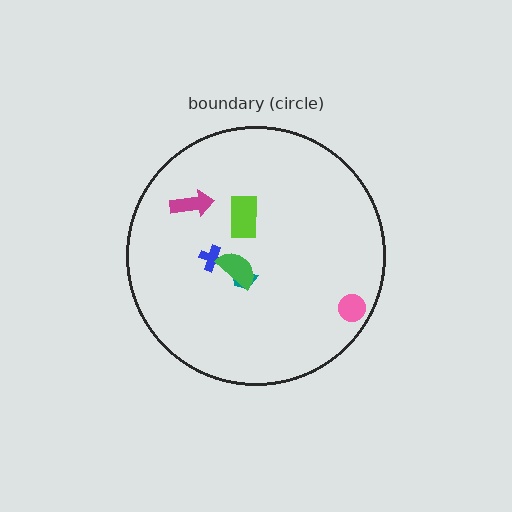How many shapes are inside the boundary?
6 inside, 0 outside.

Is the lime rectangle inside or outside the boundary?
Inside.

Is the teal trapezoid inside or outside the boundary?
Inside.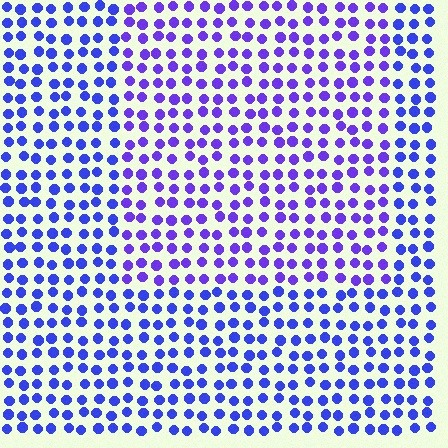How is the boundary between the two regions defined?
The boundary is defined purely by a slight shift in hue (about 24 degrees). Spacing, size, and orientation are identical on both sides.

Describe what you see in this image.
The image is filled with small blue elements in a uniform arrangement. A rectangle-shaped region is visible where the elements are tinted to a slightly different hue, forming a subtle color boundary.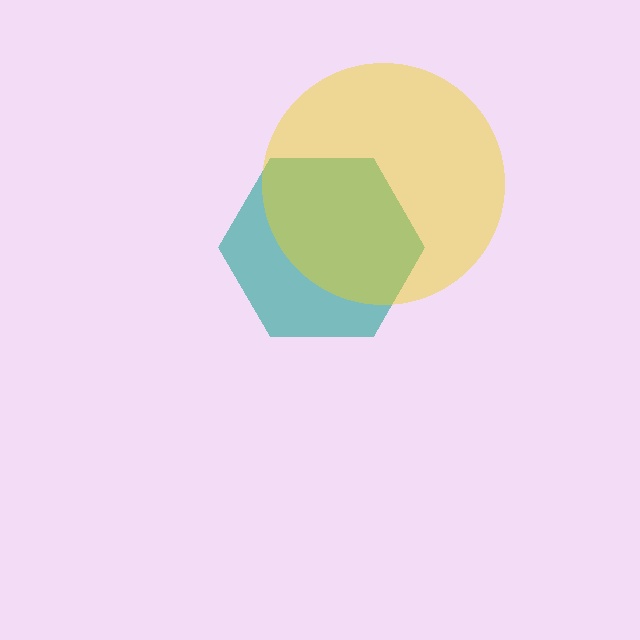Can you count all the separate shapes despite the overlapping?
Yes, there are 2 separate shapes.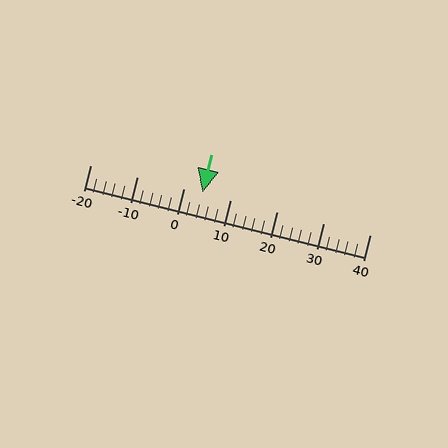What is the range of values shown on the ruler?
The ruler shows values from -20 to 40.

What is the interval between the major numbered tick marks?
The major tick marks are spaced 10 units apart.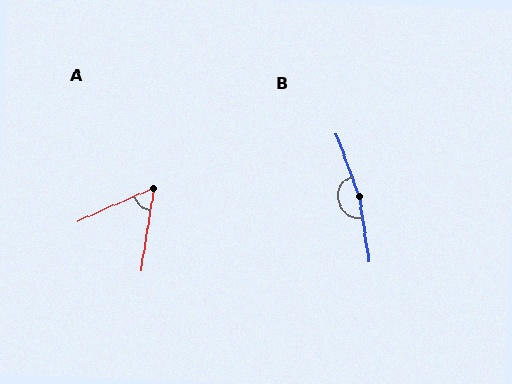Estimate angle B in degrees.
Approximately 168 degrees.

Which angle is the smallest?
A, at approximately 57 degrees.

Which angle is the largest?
B, at approximately 168 degrees.